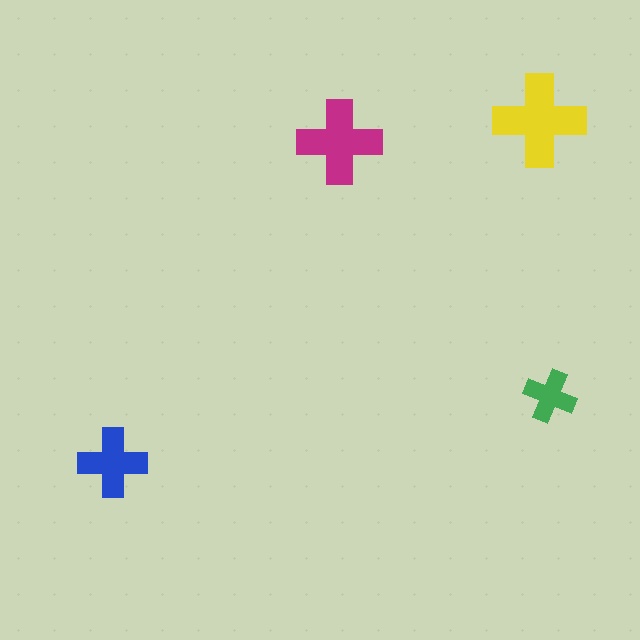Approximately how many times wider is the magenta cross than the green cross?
About 1.5 times wider.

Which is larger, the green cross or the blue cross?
The blue one.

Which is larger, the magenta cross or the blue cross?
The magenta one.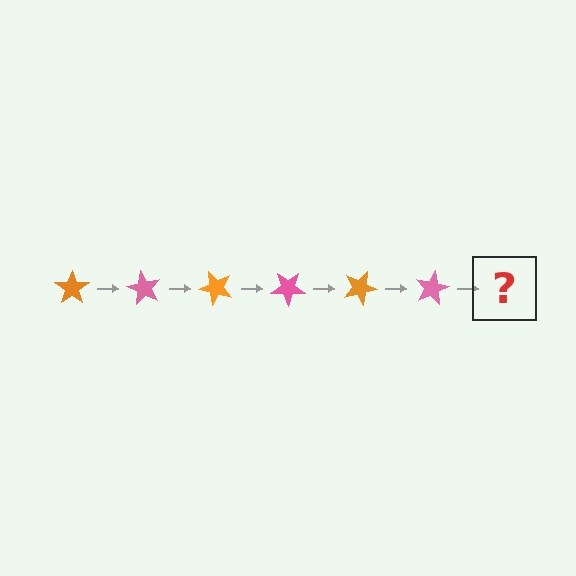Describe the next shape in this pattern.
It should be an orange star, rotated 360 degrees from the start.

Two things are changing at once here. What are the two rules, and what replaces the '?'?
The two rules are that it rotates 60 degrees each step and the color cycles through orange and pink. The '?' should be an orange star, rotated 360 degrees from the start.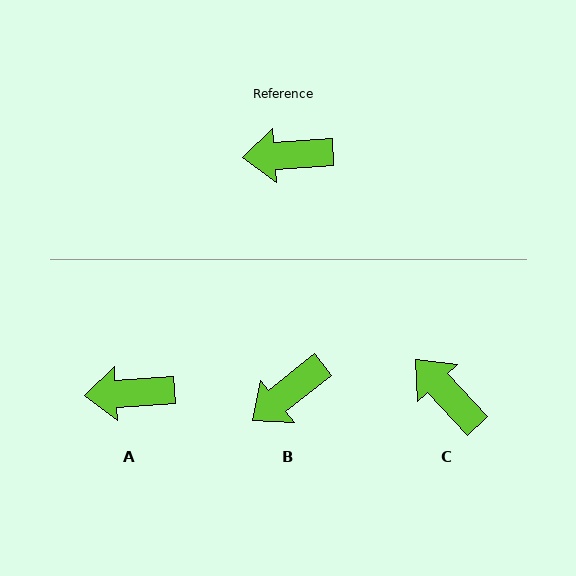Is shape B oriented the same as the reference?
No, it is off by about 35 degrees.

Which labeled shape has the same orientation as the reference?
A.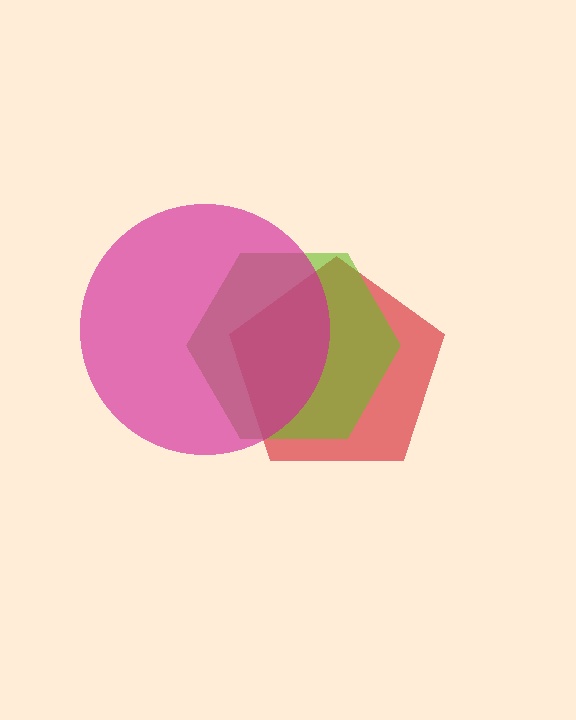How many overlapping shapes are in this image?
There are 3 overlapping shapes in the image.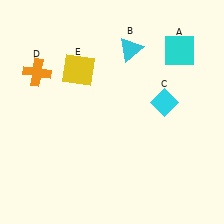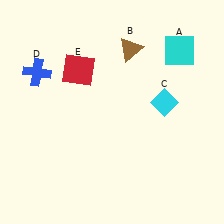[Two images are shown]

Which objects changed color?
B changed from cyan to brown. D changed from orange to blue. E changed from yellow to red.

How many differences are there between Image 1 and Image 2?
There are 3 differences between the two images.